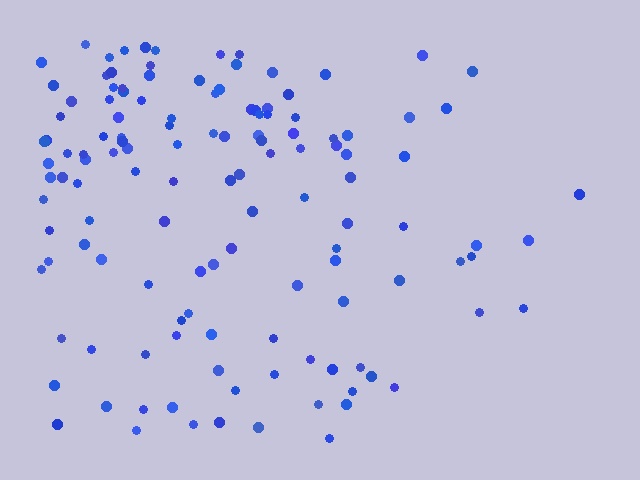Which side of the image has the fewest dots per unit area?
The right.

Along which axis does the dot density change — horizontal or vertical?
Horizontal.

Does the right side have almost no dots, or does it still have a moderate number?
Still a moderate number, just noticeably fewer than the left.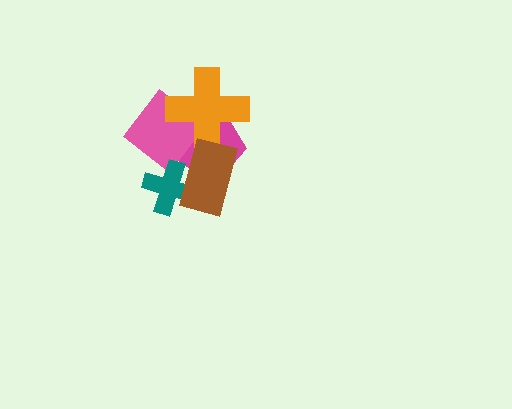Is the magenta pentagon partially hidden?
Yes, it is partially covered by another shape.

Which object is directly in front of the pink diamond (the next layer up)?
The orange cross is directly in front of the pink diamond.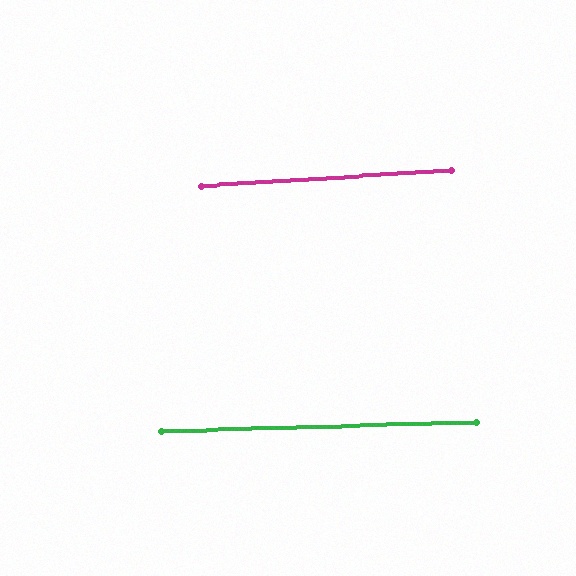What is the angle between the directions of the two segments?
Approximately 2 degrees.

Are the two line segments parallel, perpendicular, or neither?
Parallel — their directions differ by only 1.9°.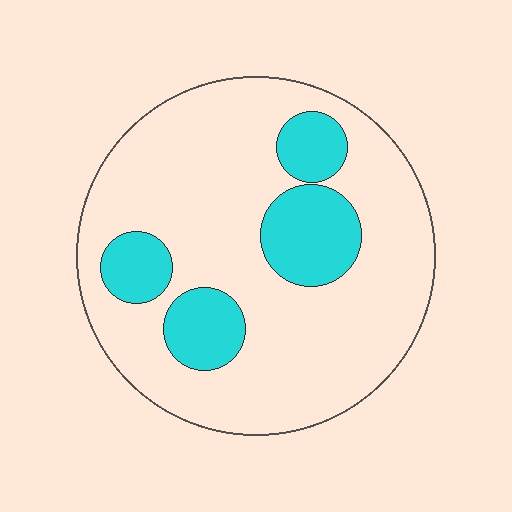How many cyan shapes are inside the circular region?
4.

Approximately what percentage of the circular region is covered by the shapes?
Approximately 20%.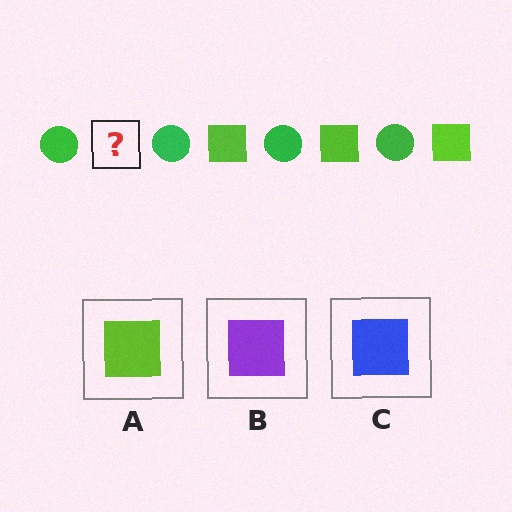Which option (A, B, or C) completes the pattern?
A.